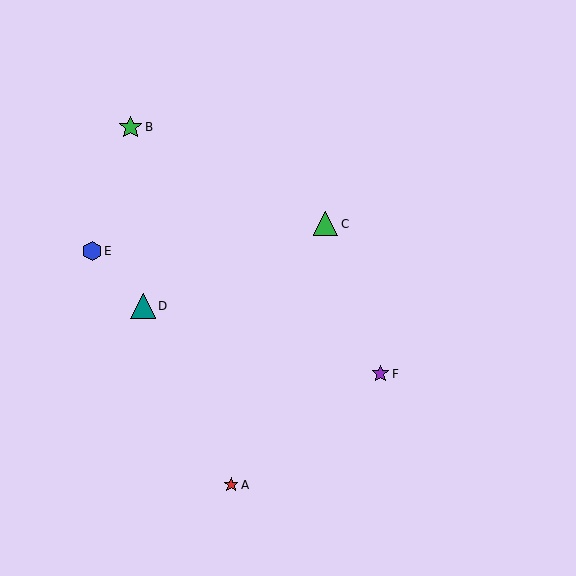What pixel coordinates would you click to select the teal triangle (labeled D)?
Click at (143, 306) to select the teal triangle D.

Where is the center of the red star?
The center of the red star is at (231, 485).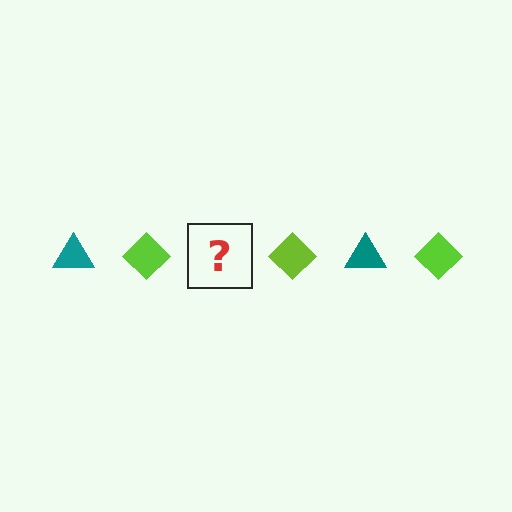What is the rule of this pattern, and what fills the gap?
The rule is that the pattern alternates between teal triangle and lime diamond. The gap should be filled with a teal triangle.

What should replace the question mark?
The question mark should be replaced with a teal triangle.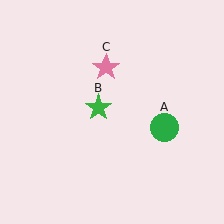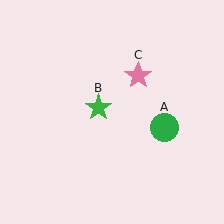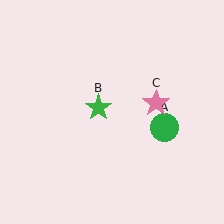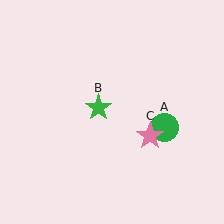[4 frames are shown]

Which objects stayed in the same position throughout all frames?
Green circle (object A) and green star (object B) remained stationary.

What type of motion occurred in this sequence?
The pink star (object C) rotated clockwise around the center of the scene.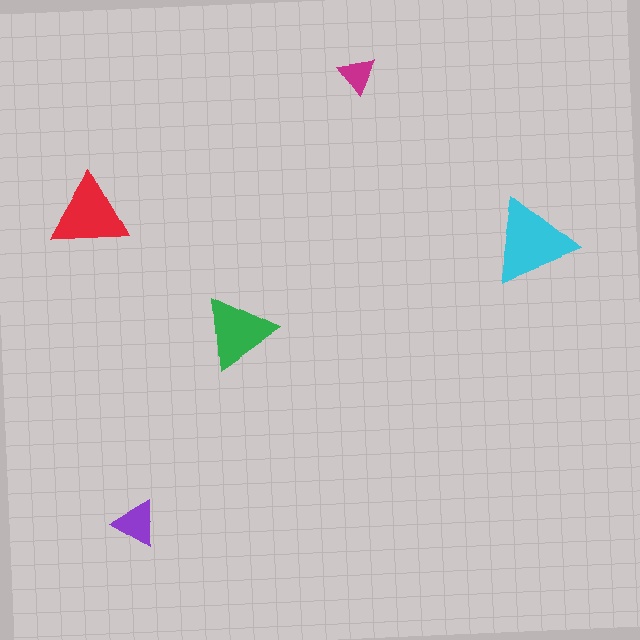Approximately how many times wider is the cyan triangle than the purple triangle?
About 2 times wider.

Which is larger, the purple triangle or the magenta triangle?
The purple one.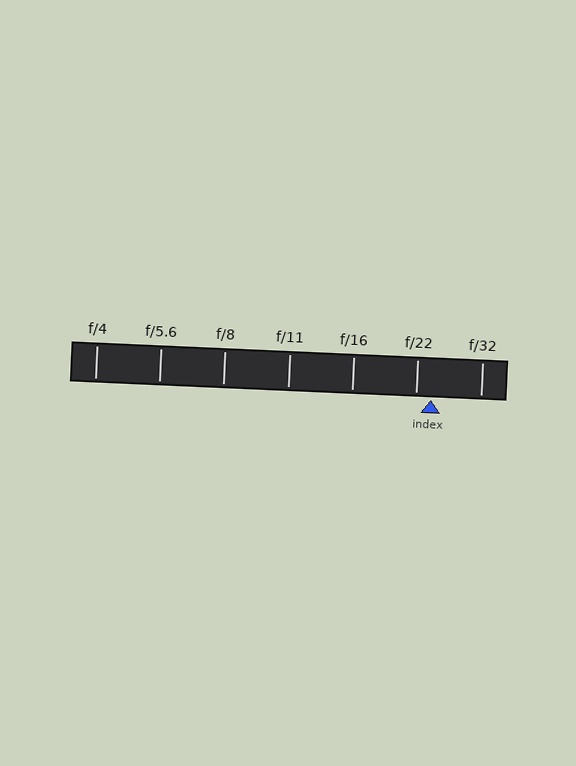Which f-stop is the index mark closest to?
The index mark is closest to f/22.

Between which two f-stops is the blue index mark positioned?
The index mark is between f/22 and f/32.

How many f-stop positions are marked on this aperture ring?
There are 7 f-stop positions marked.